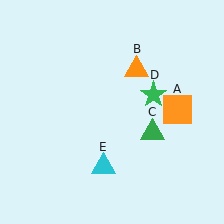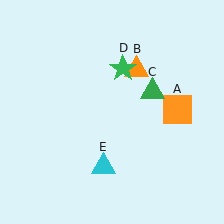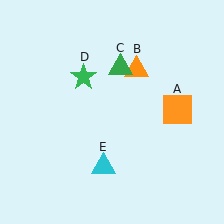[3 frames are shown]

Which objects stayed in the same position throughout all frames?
Orange square (object A) and orange triangle (object B) and cyan triangle (object E) remained stationary.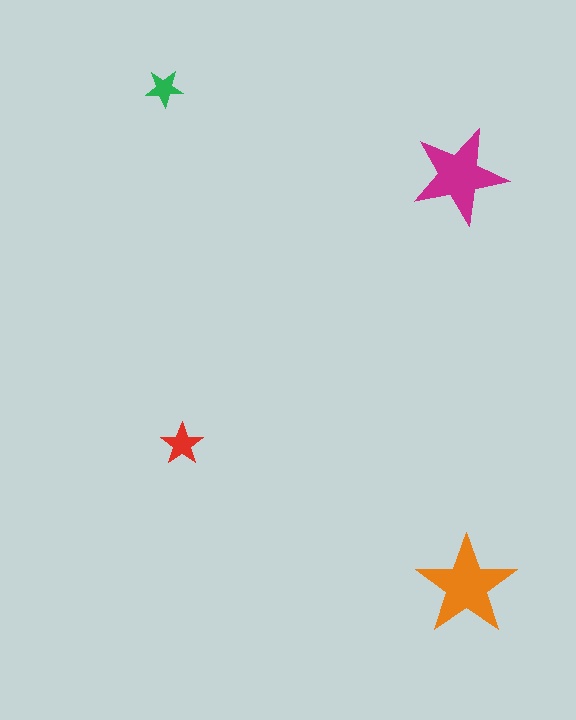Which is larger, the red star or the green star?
The red one.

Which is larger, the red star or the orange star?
The orange one.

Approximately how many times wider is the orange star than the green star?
About 2.5 times wider.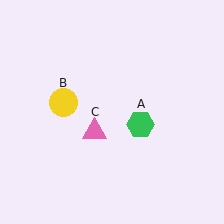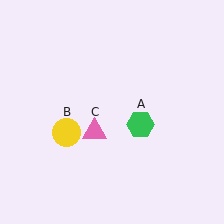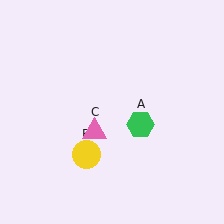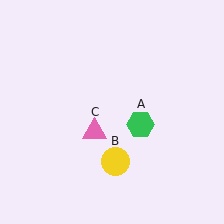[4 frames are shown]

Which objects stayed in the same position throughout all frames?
Green hexagon (object A) and pink triangle (object C) remained stationary.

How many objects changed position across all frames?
1 object changed position: yellow circle (object B).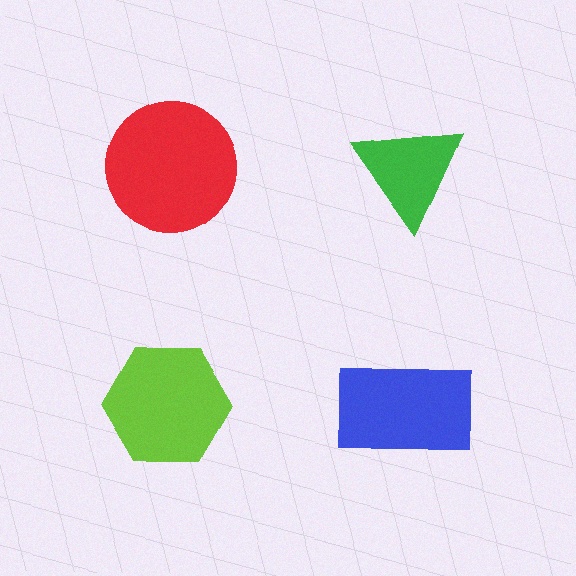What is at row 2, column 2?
A blue rectangle.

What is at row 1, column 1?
A red circle.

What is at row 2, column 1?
A lime hexagon.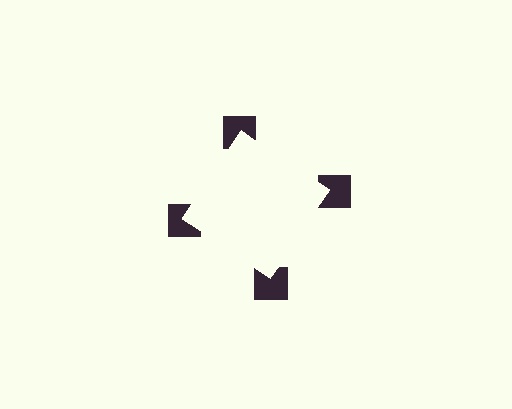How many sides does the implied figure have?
4 sides.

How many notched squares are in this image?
There are 4 — one at each vertex of the illusory square.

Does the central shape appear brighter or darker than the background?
It typically appears slightly brighter than the background, even though no actual brightness change is drawn.